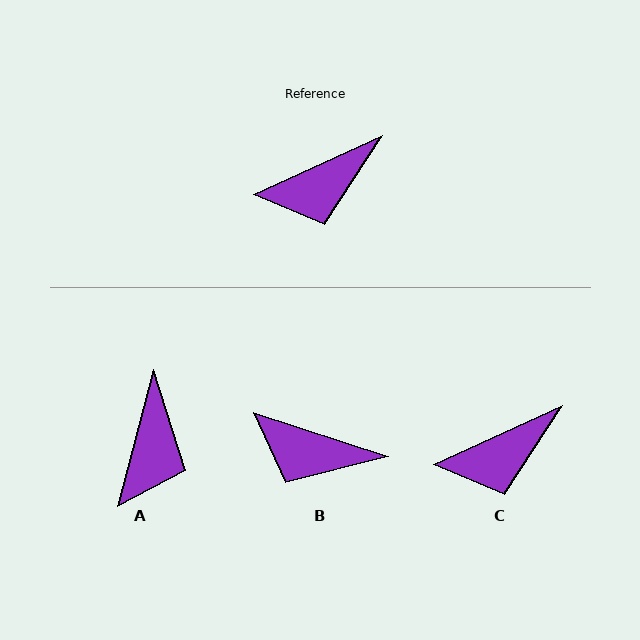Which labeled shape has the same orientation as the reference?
C.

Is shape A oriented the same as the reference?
No, it is off by about 51 degrees.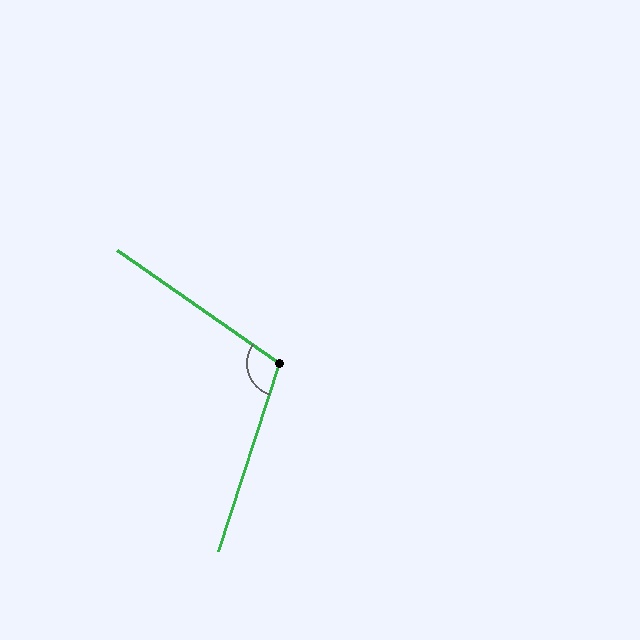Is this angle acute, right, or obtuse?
It is obtuse.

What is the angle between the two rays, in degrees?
Approximately 107 degrees.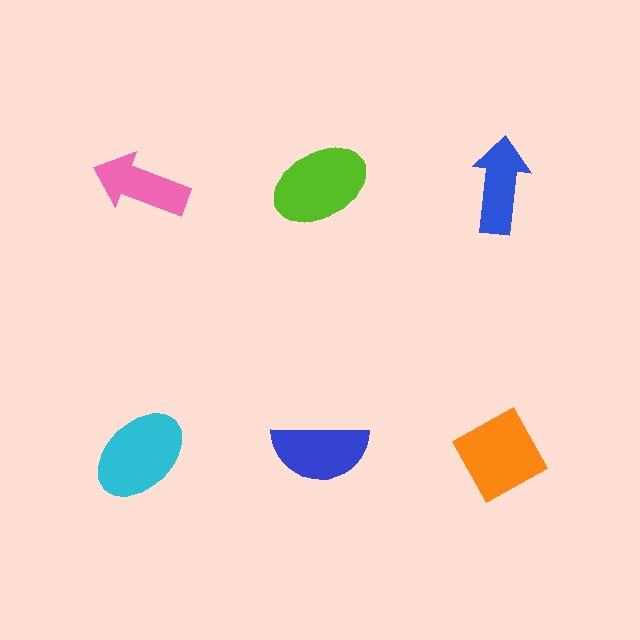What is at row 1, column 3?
A blue arrow.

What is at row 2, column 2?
A blue semicircle.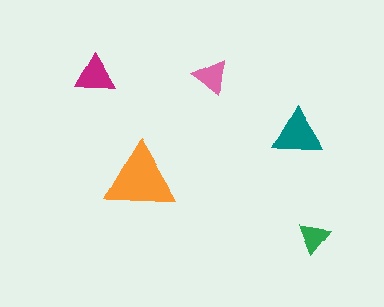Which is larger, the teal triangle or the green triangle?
The teal one.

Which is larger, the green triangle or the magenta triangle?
The magenta one.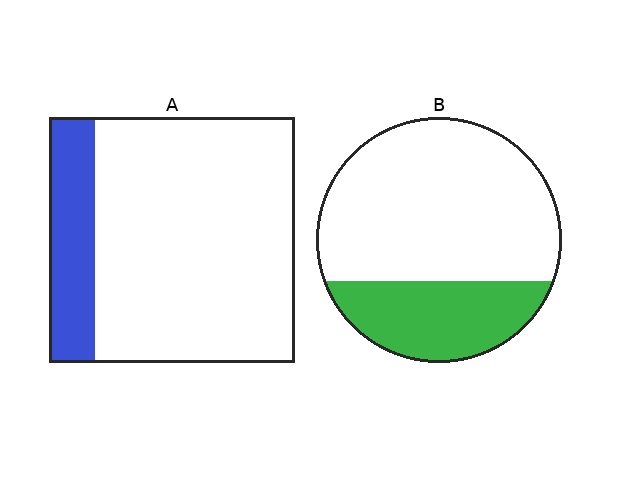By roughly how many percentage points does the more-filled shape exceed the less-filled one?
By roughly 10 percentage points (B over A).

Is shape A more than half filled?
No.